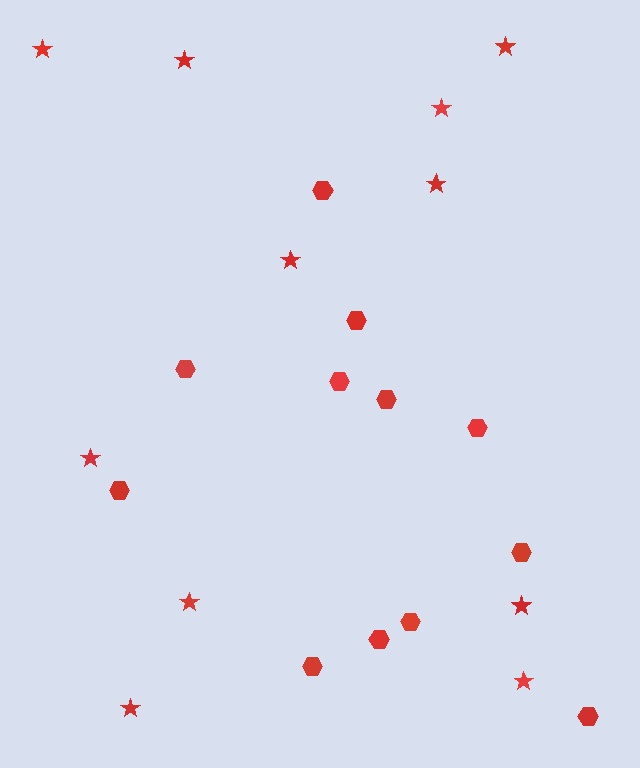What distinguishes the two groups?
There are 2 groups: one group of stars (11) and one group of hexagons (12).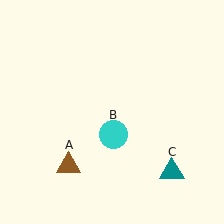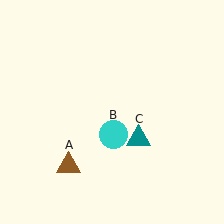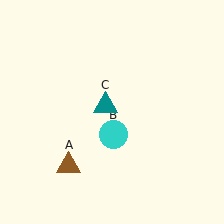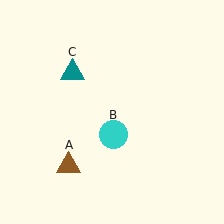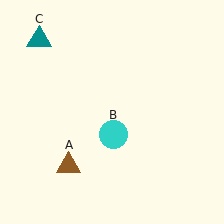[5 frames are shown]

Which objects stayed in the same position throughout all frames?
Brown triangle (object A) and cyan circle (object B) remained stationary.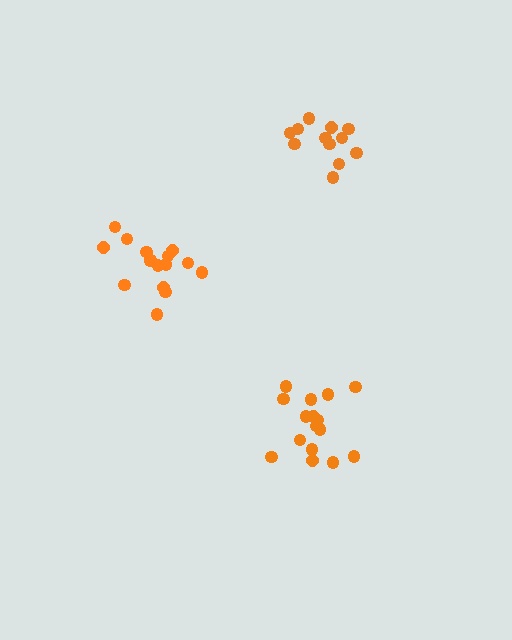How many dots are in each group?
Group 1: 16 dots, Group 2: 12 dots, Group 3: 16 dots (44 total).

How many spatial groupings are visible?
There are 3 spatial groupings.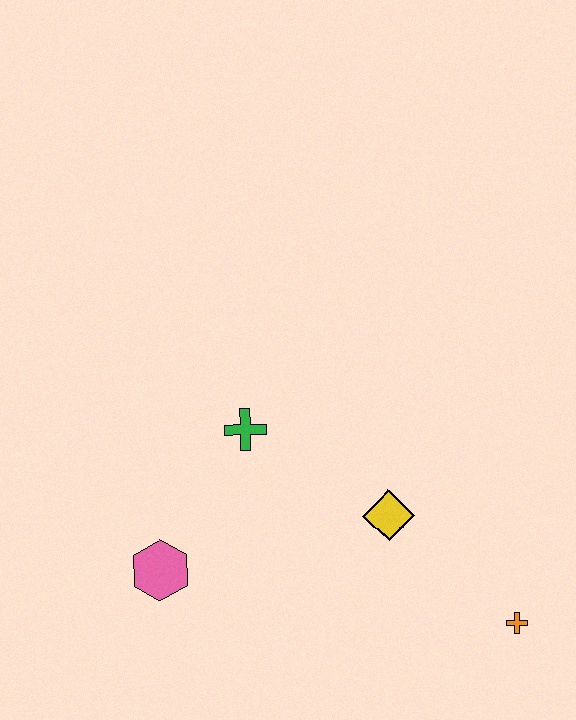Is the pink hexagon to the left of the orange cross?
Yes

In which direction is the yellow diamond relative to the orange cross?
The yellow diamond is to the left of the orange cross.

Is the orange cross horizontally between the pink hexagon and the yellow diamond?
No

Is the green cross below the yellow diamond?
No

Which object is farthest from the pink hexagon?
The orange cross is farthest from the pink hexagon.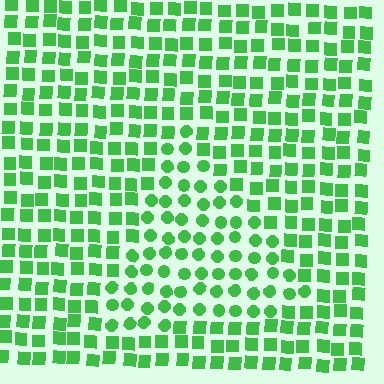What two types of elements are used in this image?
The image uses circles inside the triangle region and squares outside it.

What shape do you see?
I see a triangle.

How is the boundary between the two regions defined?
The boundary is defined by a change in element shape: circles inside vs. squares outside. All elements share the same color and spacing.